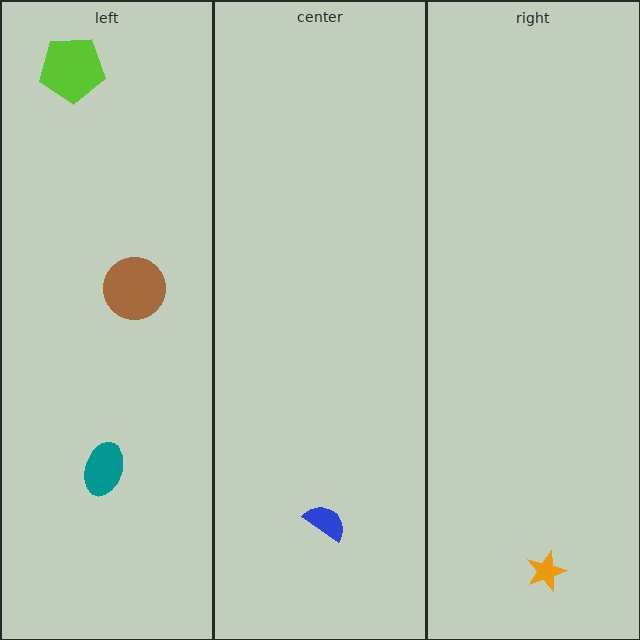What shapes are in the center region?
The blue semicircle.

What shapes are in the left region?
The teal ellipse, the lime pentagon, the brown circle.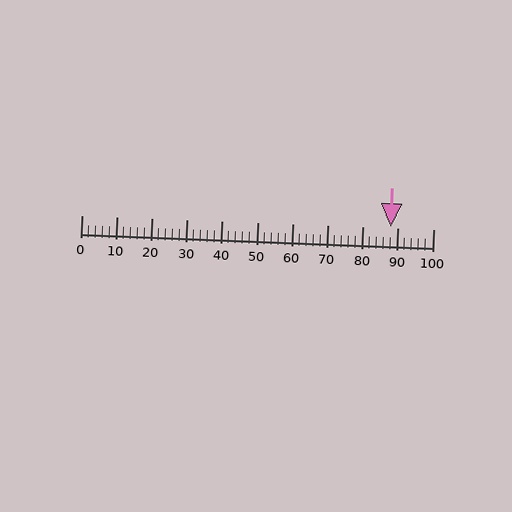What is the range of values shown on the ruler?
The ruler shows values from 0 to 100.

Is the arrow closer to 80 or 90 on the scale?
The arrow is closer to 90.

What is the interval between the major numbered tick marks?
The major tick marks are spaced 10 units apart.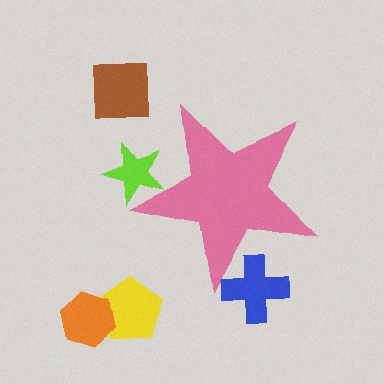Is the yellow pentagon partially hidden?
No, the yellow pentagon is fully visible.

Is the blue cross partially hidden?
Yes, the blue cross is partially hidden behind the pink star.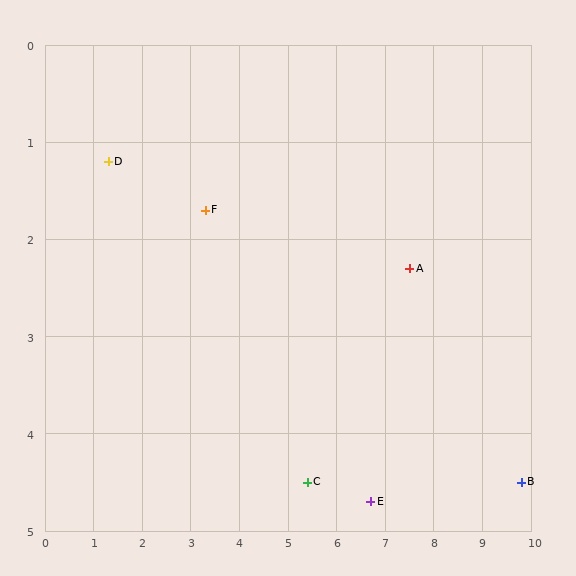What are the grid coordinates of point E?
Point E is at approximately (6.7, 4.7).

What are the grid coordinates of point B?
Point B is at approximately (9.8, 4.5).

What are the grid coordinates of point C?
Point C is at approximately (5.4, 4.5).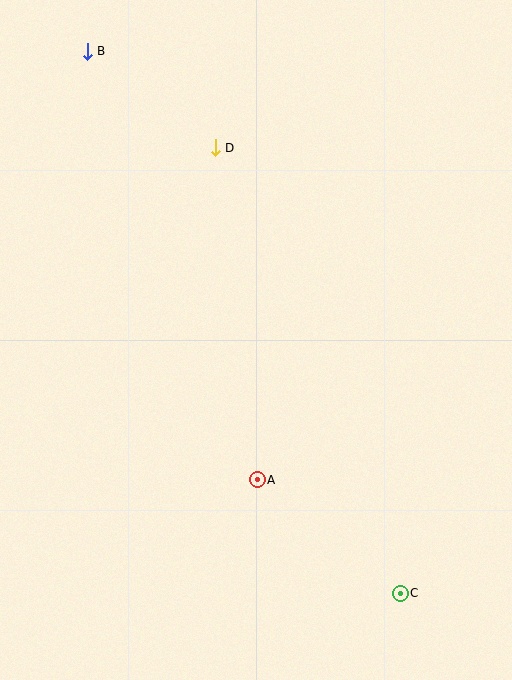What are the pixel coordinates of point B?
Point B is at (87, 51).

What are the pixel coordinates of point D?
Point D is at (215, 148).